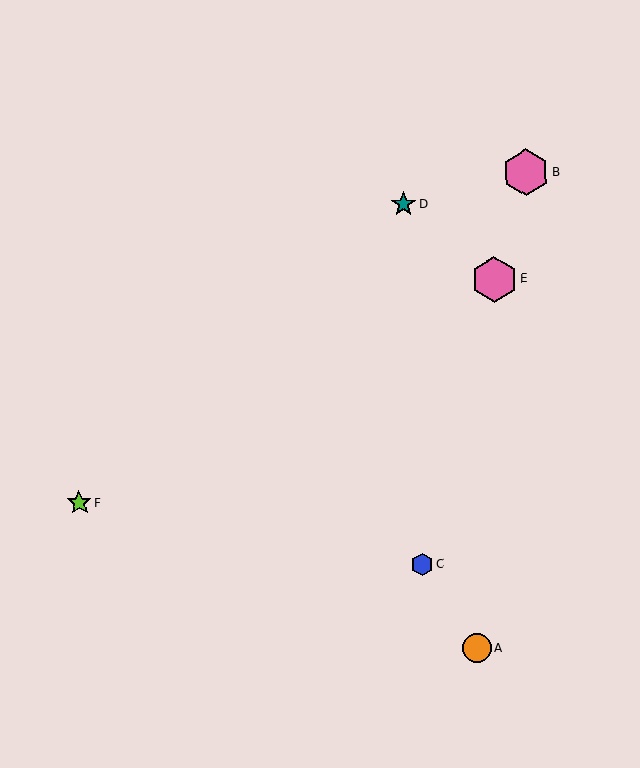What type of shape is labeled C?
Shape C is a blue hexagon.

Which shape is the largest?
The pink hexagon (labeled B) is the largest.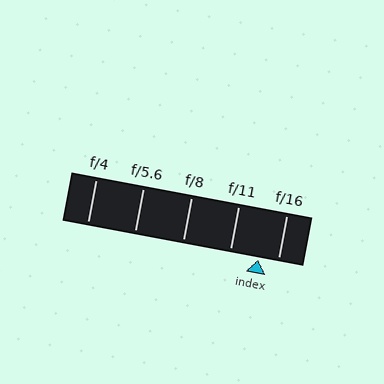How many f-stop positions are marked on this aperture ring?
There are 5 f-stop positions marked.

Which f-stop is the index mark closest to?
The index mark is closest to f/16.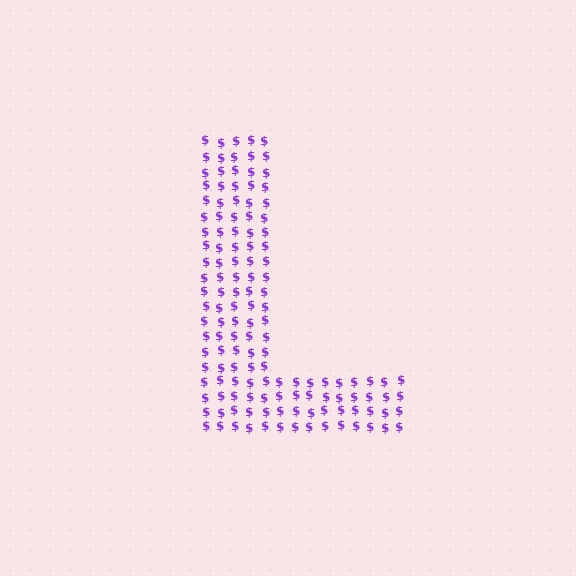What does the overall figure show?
The overall figure shows the letter L.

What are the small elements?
The small elements are dollar signs.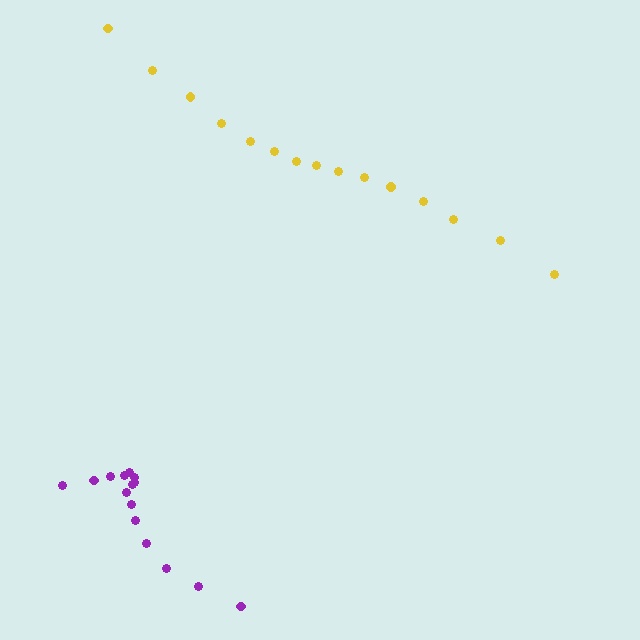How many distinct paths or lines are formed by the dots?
There are 2 distinct paths.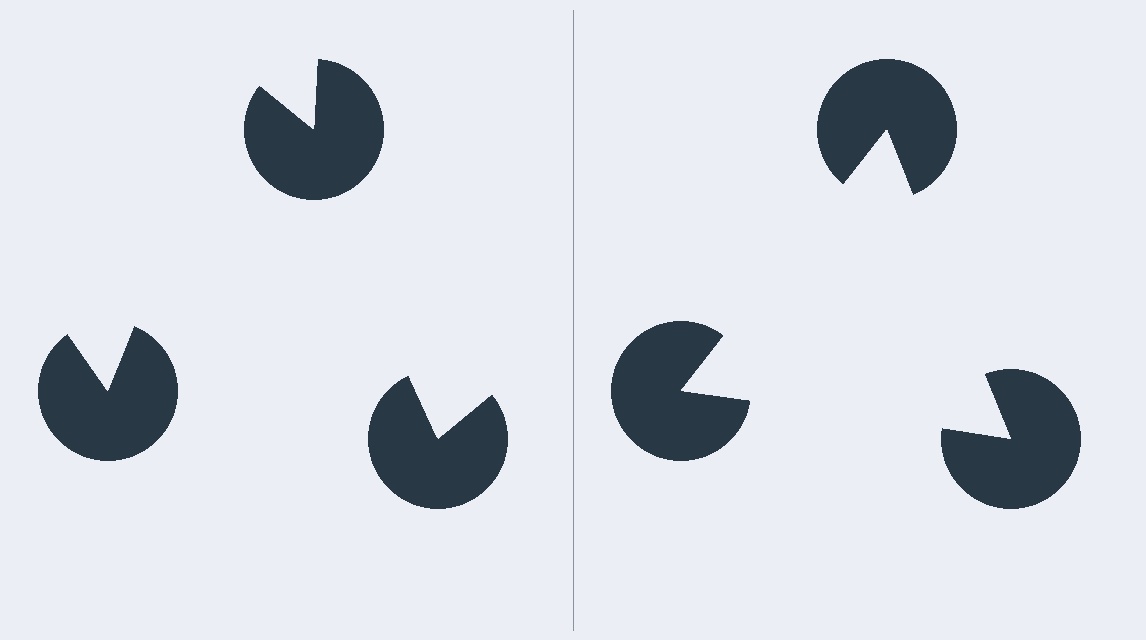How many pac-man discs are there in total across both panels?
6 — 3 on each side.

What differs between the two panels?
The pac-man discs are positioned identically on both sides; only the wedge orientations differ. On the right they align to a triangle; on the left they are misaligned.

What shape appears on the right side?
An illusory triangle.